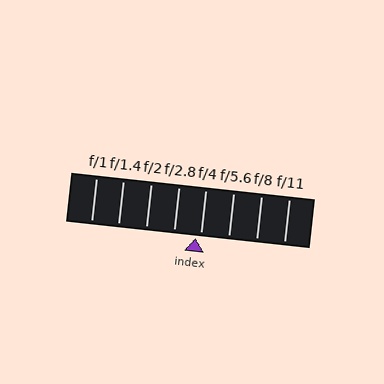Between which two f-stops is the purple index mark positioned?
The index mark is between f/2.8 and f/4.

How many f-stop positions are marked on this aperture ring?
There are 8 f-stop positions marked.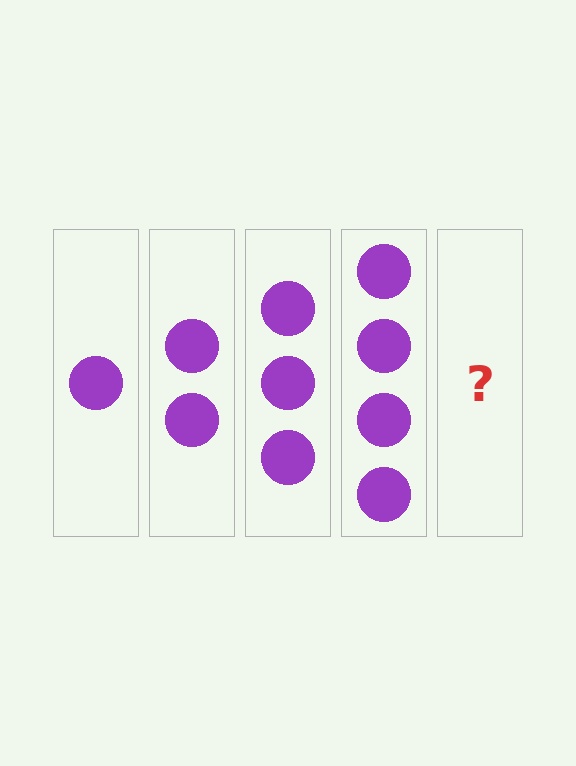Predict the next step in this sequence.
The next step is 5 circles.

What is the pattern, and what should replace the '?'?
The pattern is that each step adds one more circle. The '?' should be 5 circles.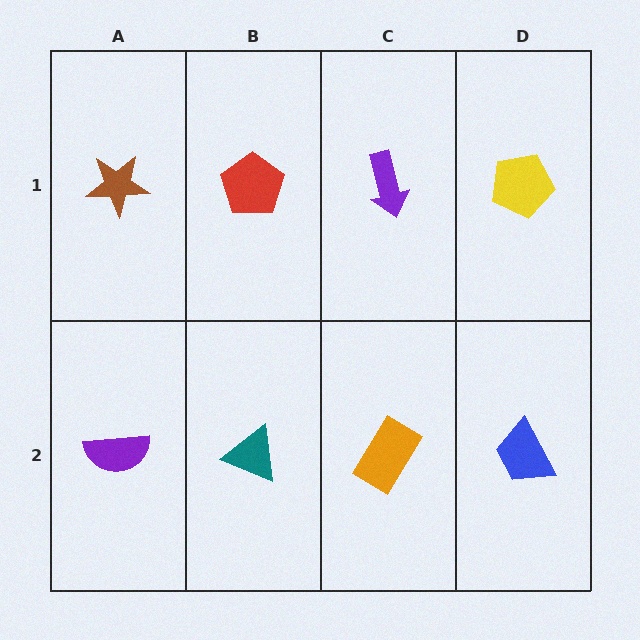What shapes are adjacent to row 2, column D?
A yellow pentagon (row 1, column D), an orange rectangle (row 2, column C).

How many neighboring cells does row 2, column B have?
3.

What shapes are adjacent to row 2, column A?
A brown star (row 1, column A), a teal triangle (row 2, column B).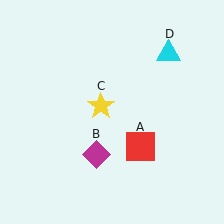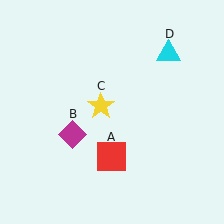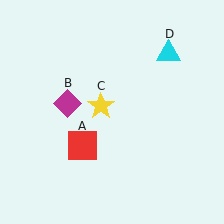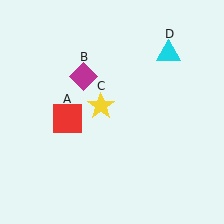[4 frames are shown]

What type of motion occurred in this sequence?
The red square (object A), magenta diamond (object B) rotated clockwise around the center of the scene.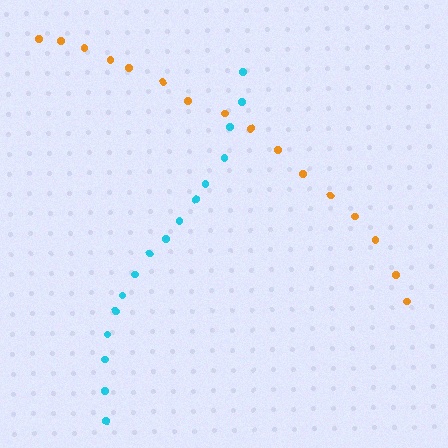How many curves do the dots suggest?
There are 2 distinct paths.